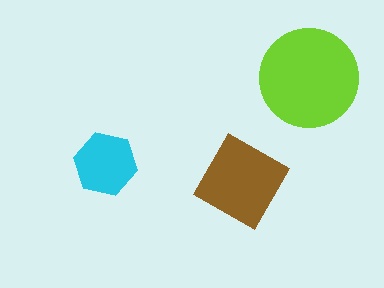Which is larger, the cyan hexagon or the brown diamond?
The brown diamond.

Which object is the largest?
The lime circle.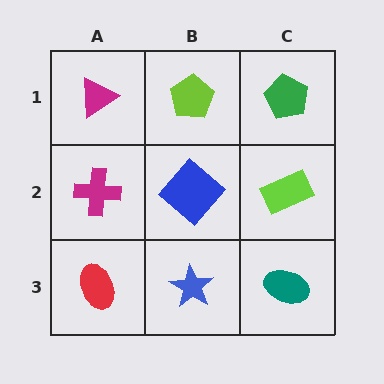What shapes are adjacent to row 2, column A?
A magenta triangle (row 1, column A), a red ellipse (row 3, column A), a blue diamond (row 2, column B).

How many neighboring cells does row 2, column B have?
4.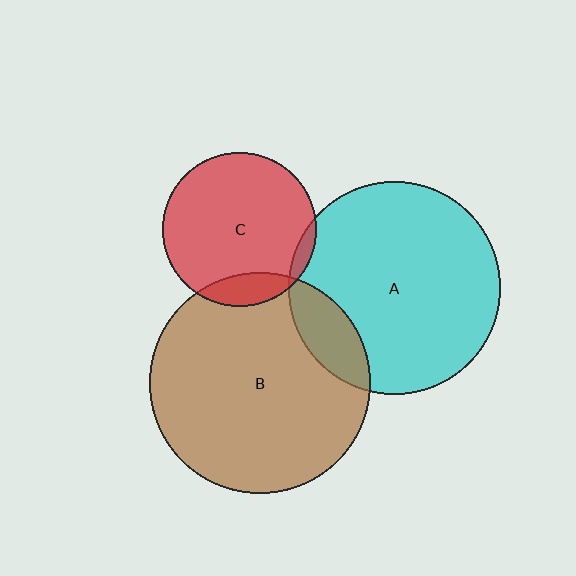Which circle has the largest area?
Circle B (brown).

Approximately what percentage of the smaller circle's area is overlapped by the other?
Approximately 15%.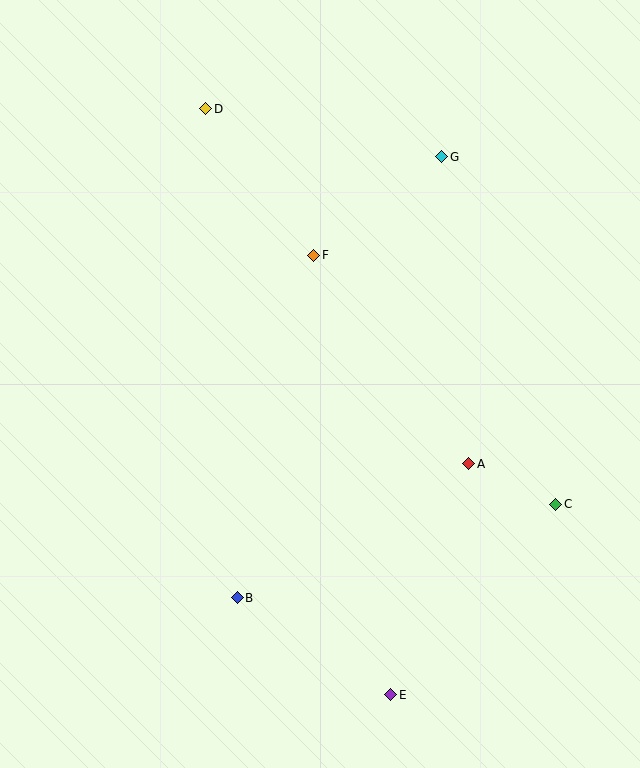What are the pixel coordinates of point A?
Point A is at (469, 464).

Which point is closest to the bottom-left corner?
Point B is closest to the bottom-left corner.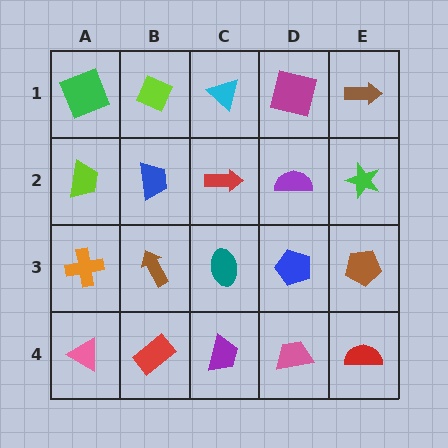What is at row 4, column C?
A purple trapezoid.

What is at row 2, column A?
A lime trapezoid.